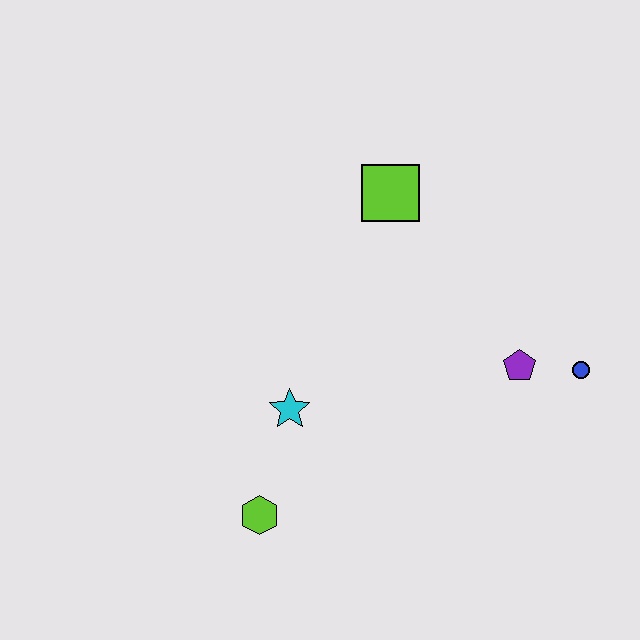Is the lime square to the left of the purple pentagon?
Yes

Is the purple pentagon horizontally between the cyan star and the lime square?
No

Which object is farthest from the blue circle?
The lime hexagon is farthest from the blue circle.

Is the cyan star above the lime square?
No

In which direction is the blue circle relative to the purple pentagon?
The blue circle is to the right of the purple pentagon.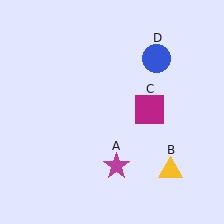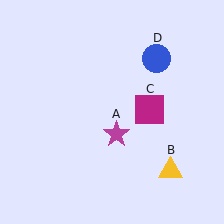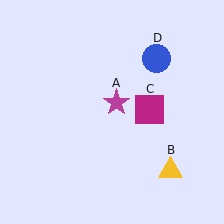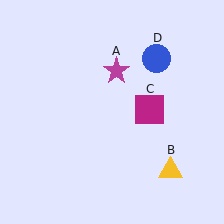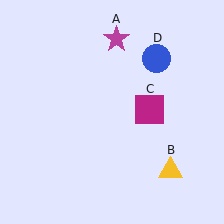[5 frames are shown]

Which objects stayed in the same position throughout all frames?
Yellow triangle (object B) and magenta square (object C) and blue circle (object D) remained stationary.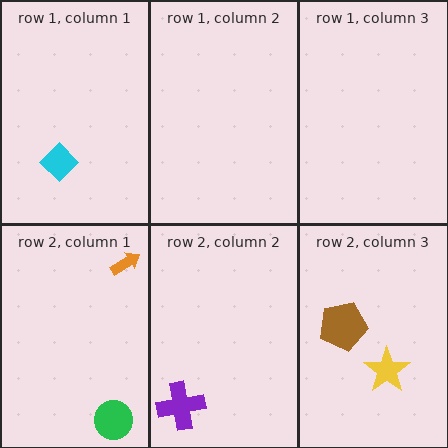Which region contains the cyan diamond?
The row 1, column 1 region.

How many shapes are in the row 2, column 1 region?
2.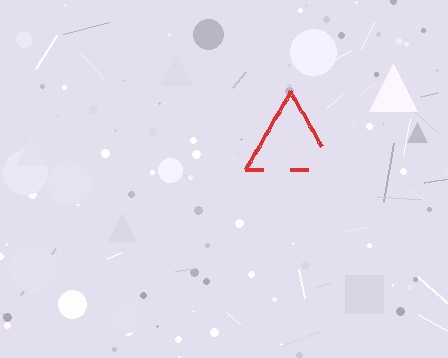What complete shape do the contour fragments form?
The contour fragments form a triangle.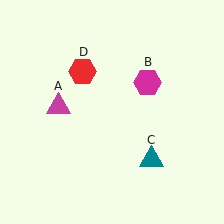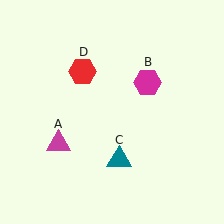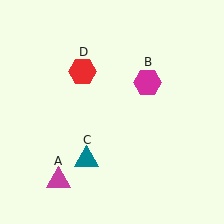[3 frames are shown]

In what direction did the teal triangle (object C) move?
The teal triangle (object C) moved left.